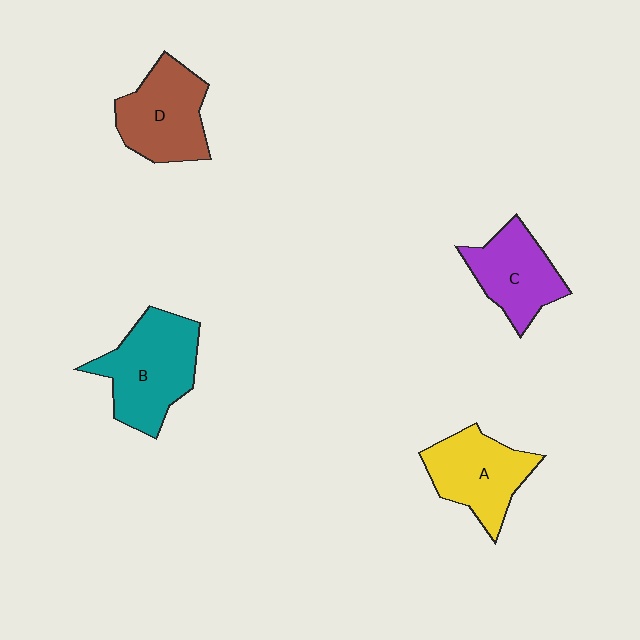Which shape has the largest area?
Shape B (teal).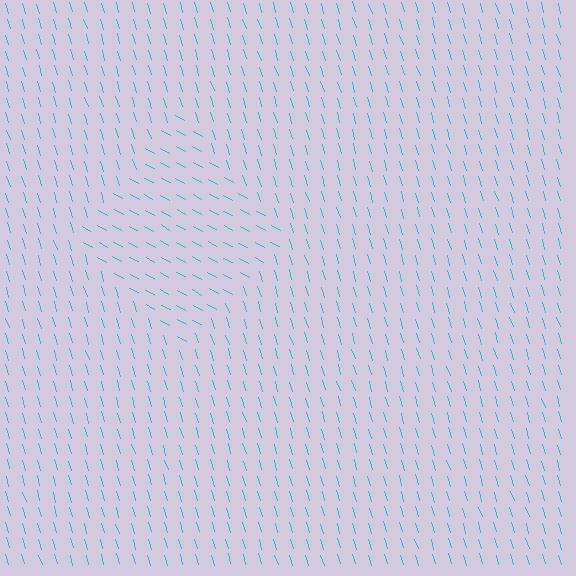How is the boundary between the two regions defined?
The boundary is defined purely by a change in line orientation (approximately 45 degrees difference). All lines are the same color and thickness.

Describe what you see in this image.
The image is filled with small cyan line segments. A diamond region in the image has lines oriented differently from the surrounding lines, creating a visible texture boundary.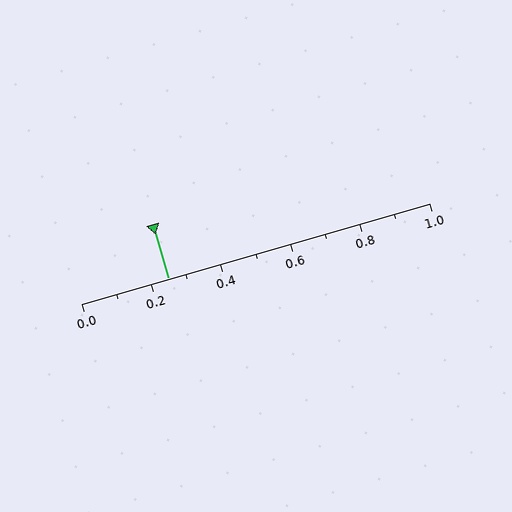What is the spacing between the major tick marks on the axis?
The major ticks are spaced 0.2 apart.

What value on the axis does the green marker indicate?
The marker indicates approximately 0.25.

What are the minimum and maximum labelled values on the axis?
The axis runs from 0.0 to 1.0.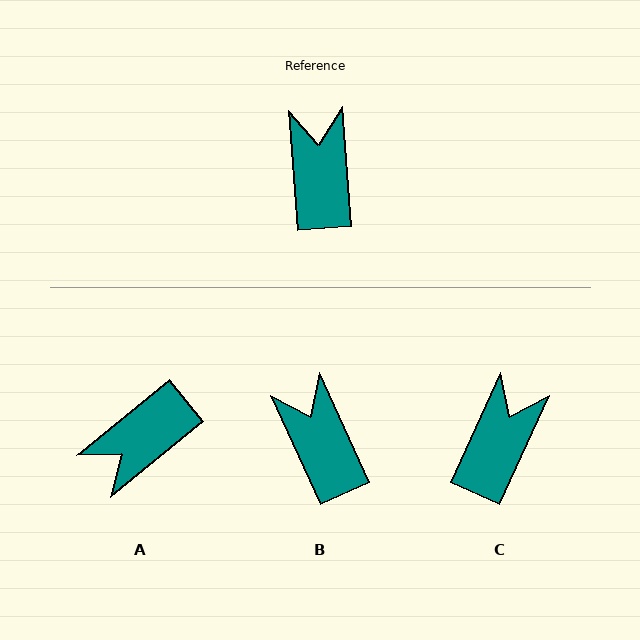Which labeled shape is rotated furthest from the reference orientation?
A, about 125 degrees away.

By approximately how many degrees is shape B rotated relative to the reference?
Approximately 20 degrees counter-clockwise.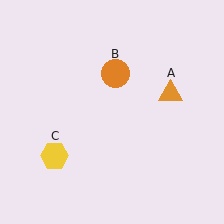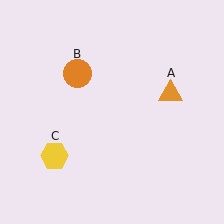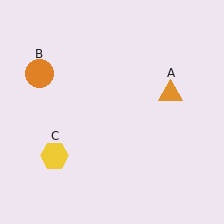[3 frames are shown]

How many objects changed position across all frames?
1 object changed position: orange circle (object B).